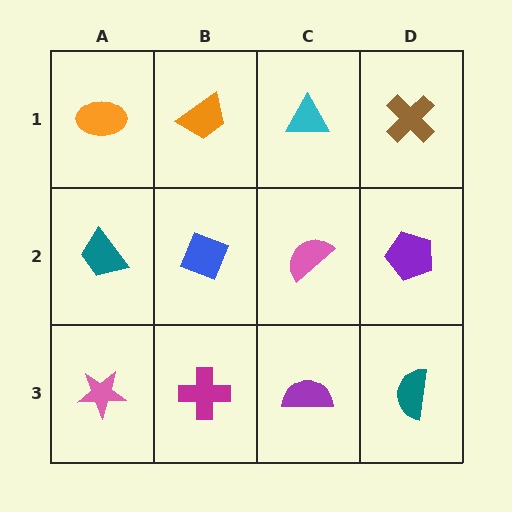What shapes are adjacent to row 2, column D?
A brown cross (row 1, column D), a teal semicircle (row 3, column D), a pink semicircle (row 2, column C).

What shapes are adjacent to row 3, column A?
A teal trapezoid (row 2, column A), a magenta cross (row 3, column B).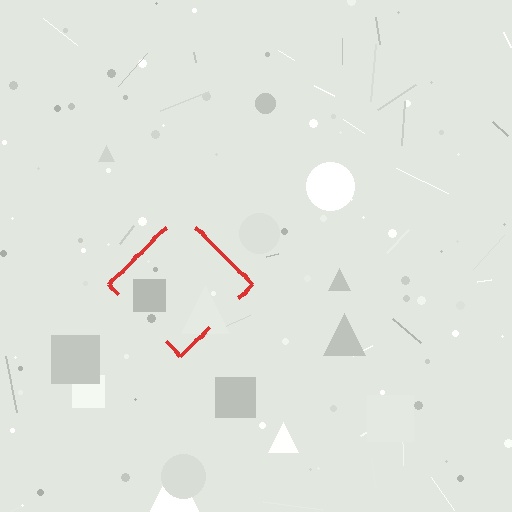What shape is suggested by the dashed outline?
The dashed outline suggests a diamond.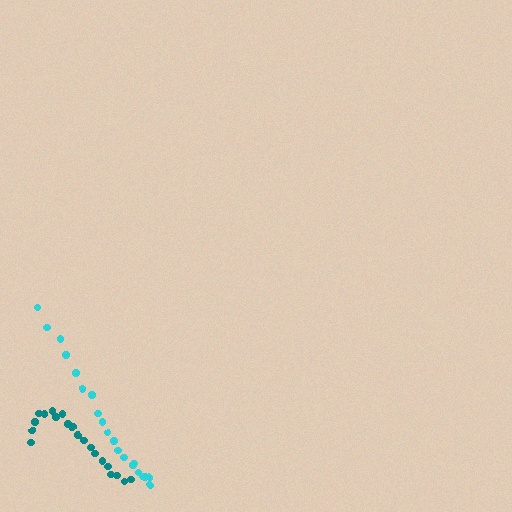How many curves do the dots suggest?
There are 2 distinct paths.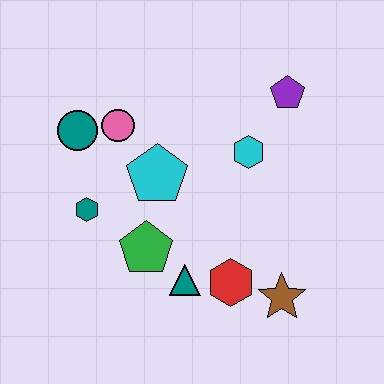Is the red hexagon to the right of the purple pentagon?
No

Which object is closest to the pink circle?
The teal circle is closest to the pink circle.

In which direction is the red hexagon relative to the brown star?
The red hexagon is to the left of the brown star.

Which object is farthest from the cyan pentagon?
The brown star is farthest from the cyan pentagon.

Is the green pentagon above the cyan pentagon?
No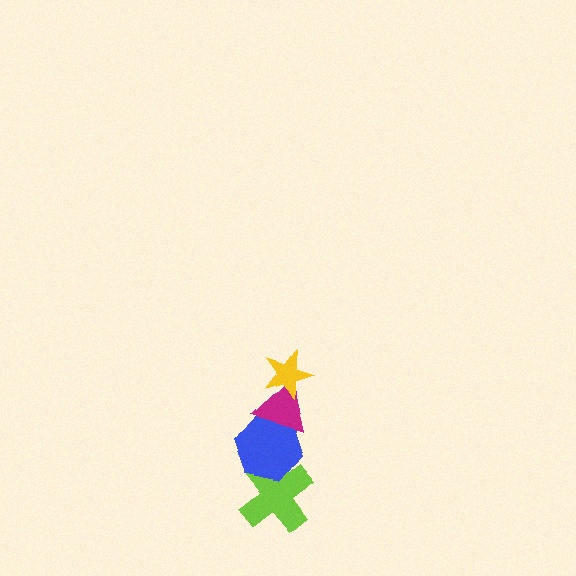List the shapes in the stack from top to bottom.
From top to bottom: the yellow star, the magenta triangle, the blue hexagon, the lime cross.